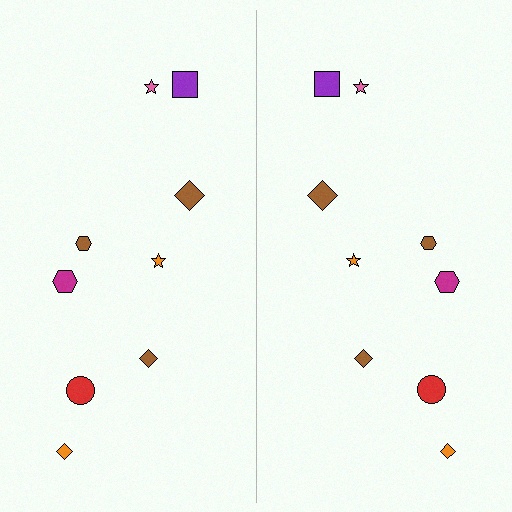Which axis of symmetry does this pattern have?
The pattern has a vertical axis of symmetry running through the center of the image.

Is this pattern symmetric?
Yes, this pattern has bilateral (reflection) symmetry.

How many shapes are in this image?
There are 18 shapes in this image.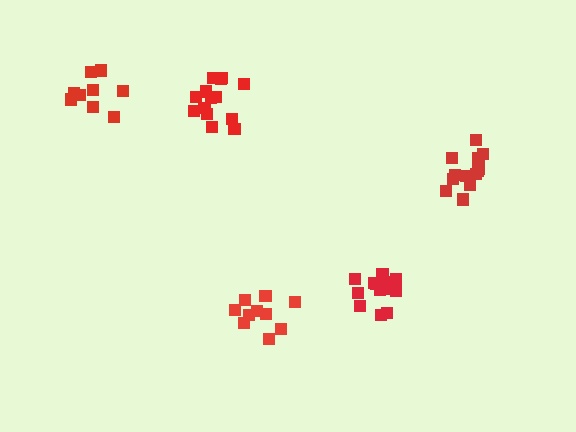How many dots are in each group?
Group 1: 14 dots, Group 2: 13 dots, Group 3: 10 dots, Group 4: 14 dots, Group 5: 10 dots (61 total).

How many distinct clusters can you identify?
There are 5 distinct clusters.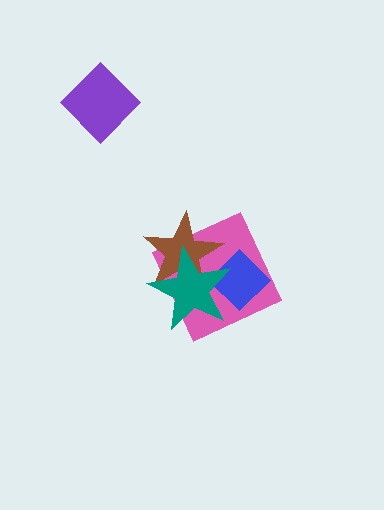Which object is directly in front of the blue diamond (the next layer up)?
The brown star is directly in front of the blue diamond.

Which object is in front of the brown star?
The teal star is in front of the brown star.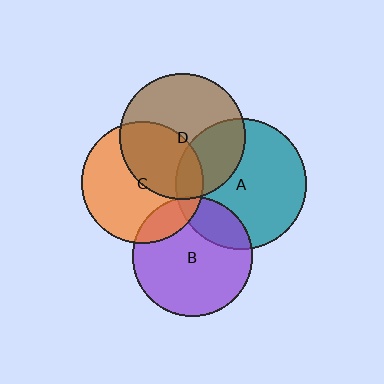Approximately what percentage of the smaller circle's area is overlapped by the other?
Approximately 15%.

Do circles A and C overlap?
Yes.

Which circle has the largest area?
Circle A (teal).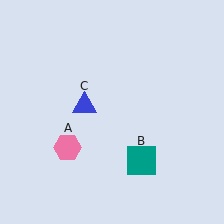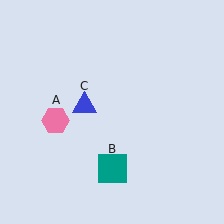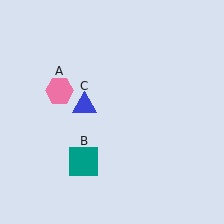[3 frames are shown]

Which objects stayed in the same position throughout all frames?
Blue triangle (object C) remained stationary.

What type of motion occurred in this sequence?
The pink hexagon (object A), teal square (object B) rotated clockwise around the center of the scene.